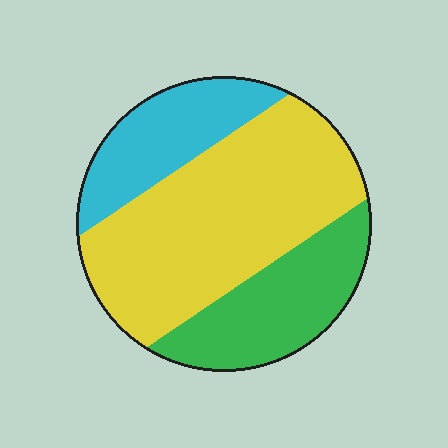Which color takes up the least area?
Cyan, at roughly 20%.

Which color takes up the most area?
Yellow, at roughly 55%.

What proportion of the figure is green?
Green covers 25% of the figure.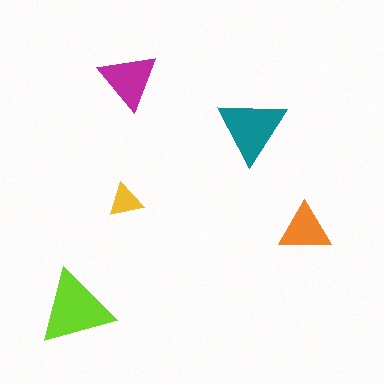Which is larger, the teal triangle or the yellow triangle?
The teal one.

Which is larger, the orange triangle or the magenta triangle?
The magenta one.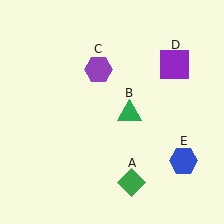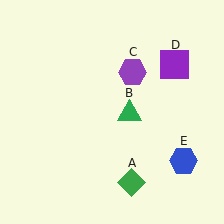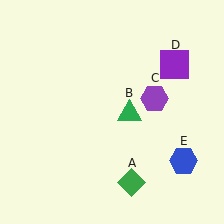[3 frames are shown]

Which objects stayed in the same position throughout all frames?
Green diamond (object A) and green triangle (object B) and purple square (object D) and blue hexagon (object E) remained stationary.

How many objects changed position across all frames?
1 object changed position: purple hexagon (object C).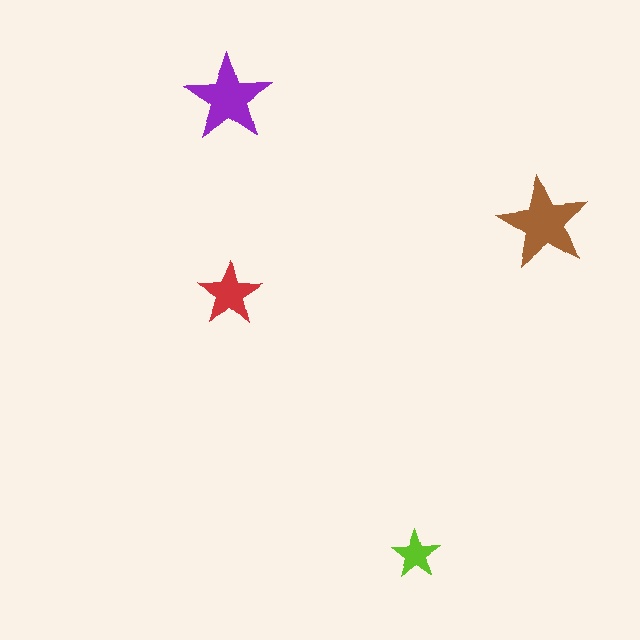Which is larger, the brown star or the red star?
The brown one.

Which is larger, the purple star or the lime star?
The purple one.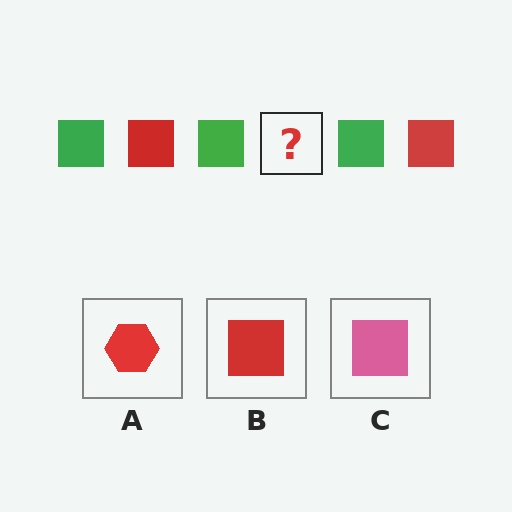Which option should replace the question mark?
Option B.